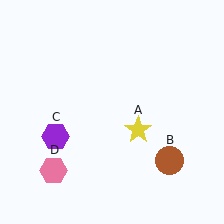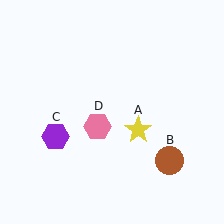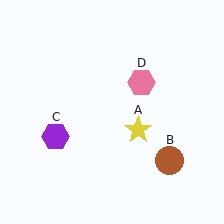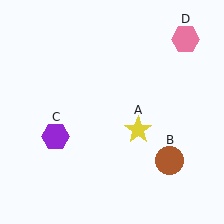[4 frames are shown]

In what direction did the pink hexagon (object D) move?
The pink hexagon (object D) moved up and to the right.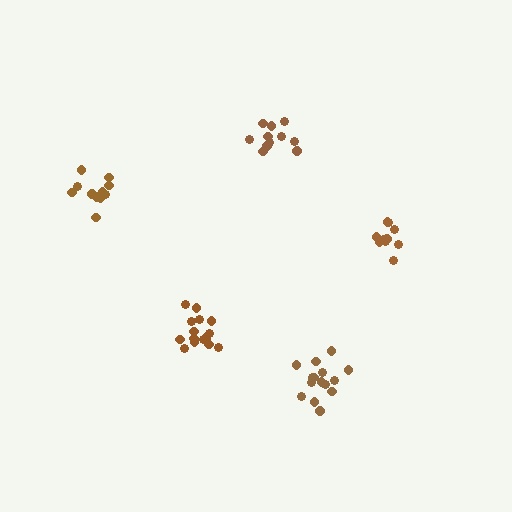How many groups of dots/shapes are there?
There are 5 groups.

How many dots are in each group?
Group 1: 10 dots, Group 2: 16 dots, Group 3: 15 dots, Group 4: 11 dots, Group 5: 11 dots (63 total).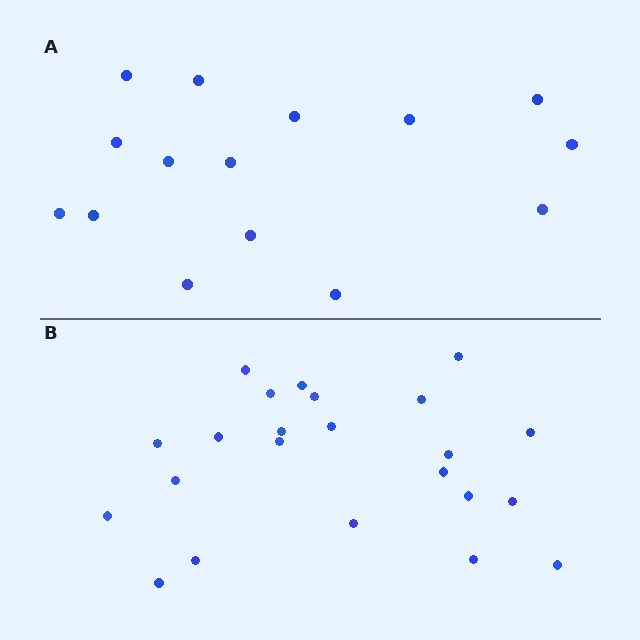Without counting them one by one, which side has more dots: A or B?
Region B (the bottom region) has more dots.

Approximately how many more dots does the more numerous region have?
Region B has roughly 8 or so more dots than region A.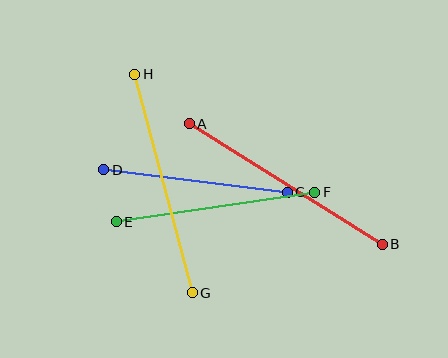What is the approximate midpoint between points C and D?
The midpoint is at approximately (195, 181) pixels.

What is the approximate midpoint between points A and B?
The midpoint is at approximately (286, 184) pixels.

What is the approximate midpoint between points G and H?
The midpoint is at approximately (164, 183) pixels.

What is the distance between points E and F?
The distance is approximately 201 pixels.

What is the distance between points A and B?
The distance is approximately 227 pixels.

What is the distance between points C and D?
The distance is approximately 185 pixels.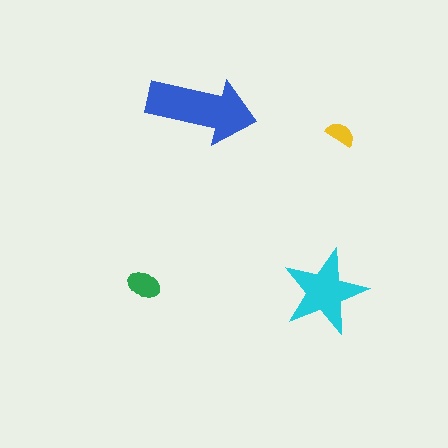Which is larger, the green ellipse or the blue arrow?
The blue arrow.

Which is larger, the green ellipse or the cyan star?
The cyan star.